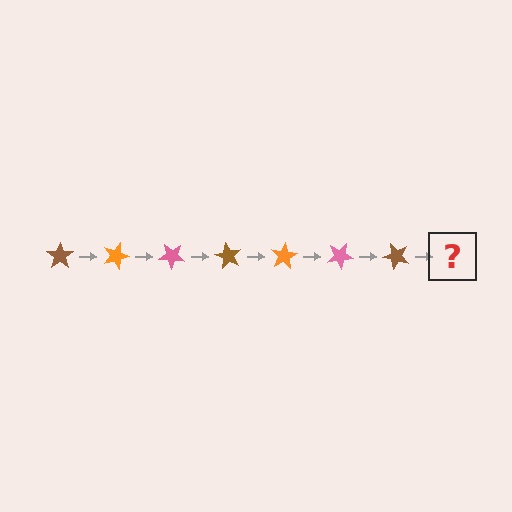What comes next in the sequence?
The next element should be an orange star, rotated 140 degrees from the start.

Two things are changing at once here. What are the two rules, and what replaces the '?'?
The two rules are that it rotates 20 degrees each step and the color cycles through brown, orange, and pink. The '?' should be an orange star, rotated 140 degrees from the start.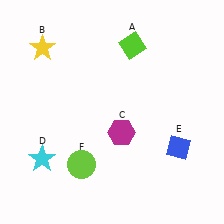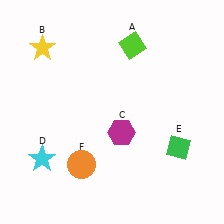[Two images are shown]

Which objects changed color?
E changed from blue to green. F changed from lime to orange.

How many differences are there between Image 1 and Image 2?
There are 2 differences between the two images.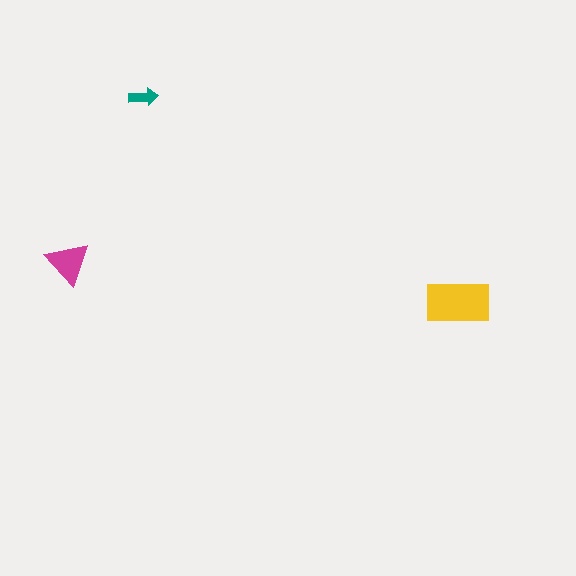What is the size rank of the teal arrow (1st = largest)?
3rd.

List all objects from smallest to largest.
The teal arrow, the magenta triangle, the yellow rectangle.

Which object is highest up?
The teal arrow is topmost.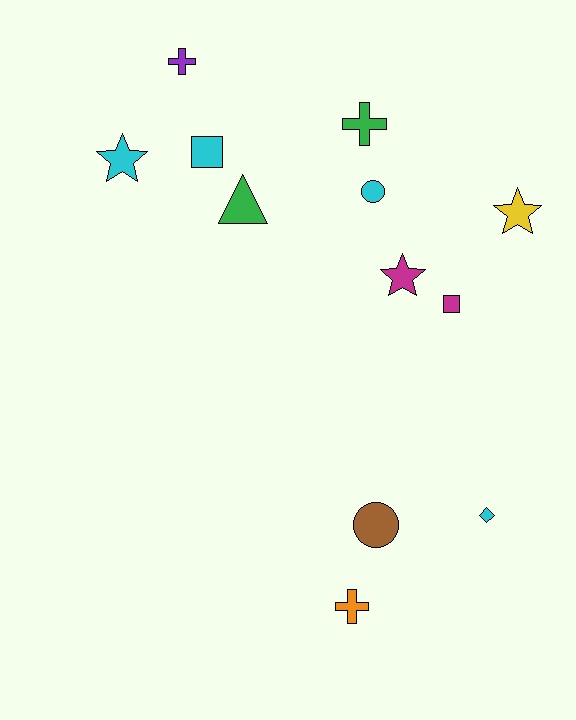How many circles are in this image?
There are 2 circles.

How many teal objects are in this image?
There are no teal objects.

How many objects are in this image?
There are 12 objects.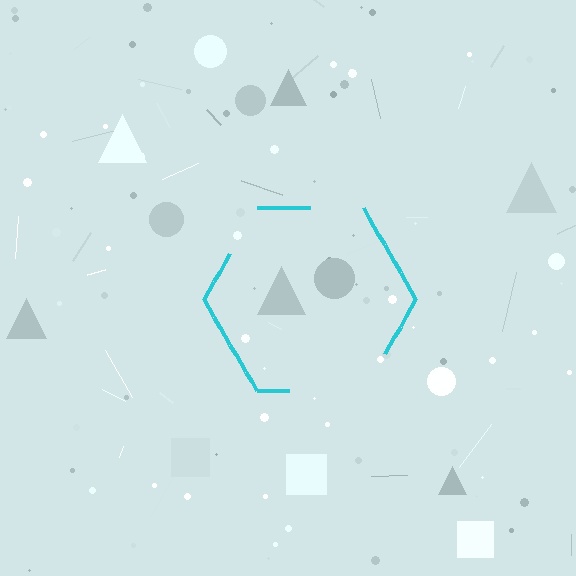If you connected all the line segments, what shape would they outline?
They would outline a hexagon.